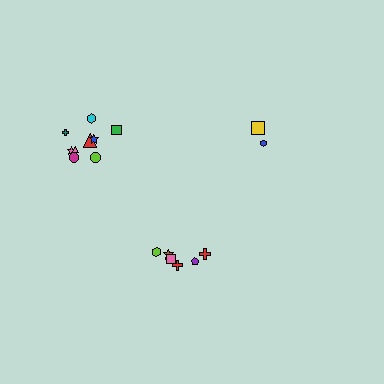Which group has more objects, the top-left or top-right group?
The top-left group.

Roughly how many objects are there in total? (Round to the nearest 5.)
Roughly 20 objects in total.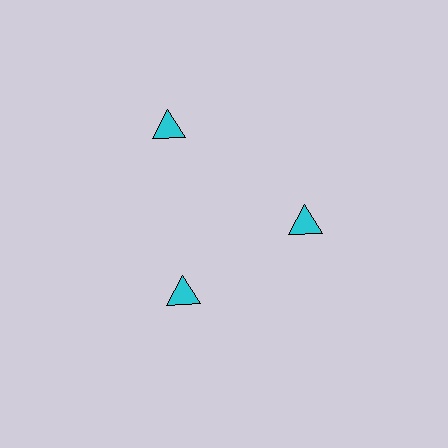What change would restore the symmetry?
The symmetry would be restored by moving it inward, back onto the ring so that all 3 triangles sit at equal angles and equal distance from the center.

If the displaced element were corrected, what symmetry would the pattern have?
It would have 3-fold rotational symmetry — the pattern would map onto itself every 120 degrees.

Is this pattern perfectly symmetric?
No. The 3 cyan triangles are arranged in a ring, but one element near the 11 o'clock position is pushed outward from the center, breaking the 3-fold rotational symmetry.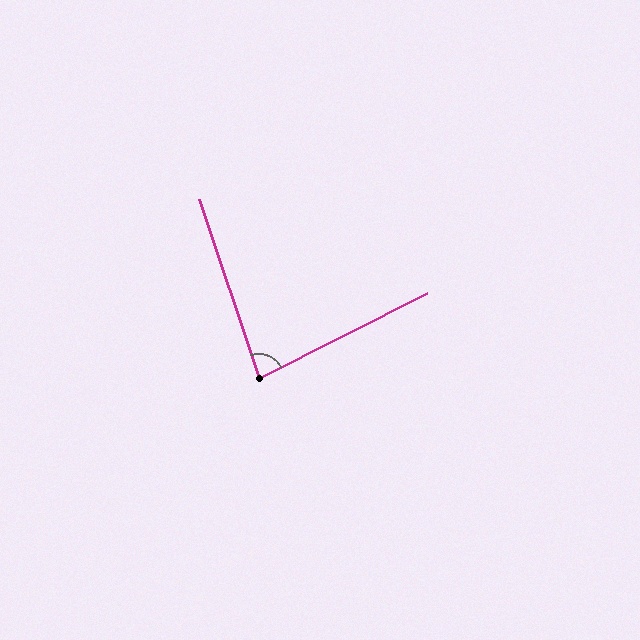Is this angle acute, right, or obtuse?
It is acute.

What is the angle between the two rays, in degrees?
Approximately 81 degrees.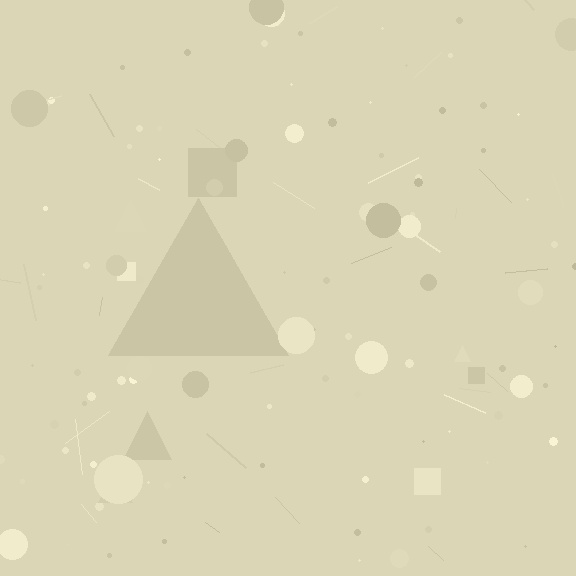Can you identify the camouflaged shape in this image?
The camouflaged shape is a triangle.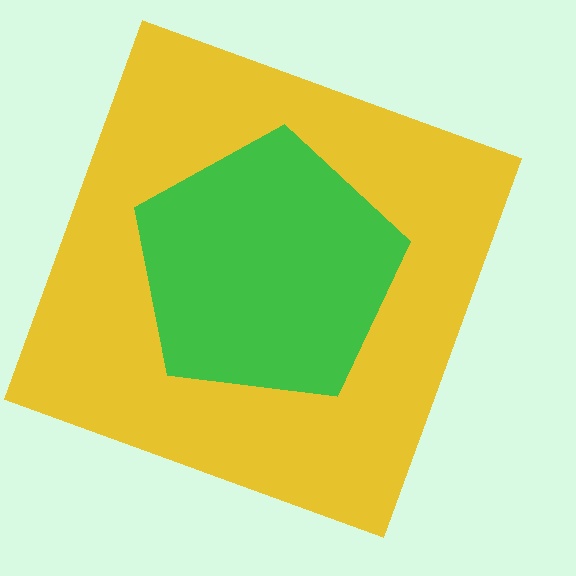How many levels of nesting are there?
2.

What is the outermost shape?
The yellow square.